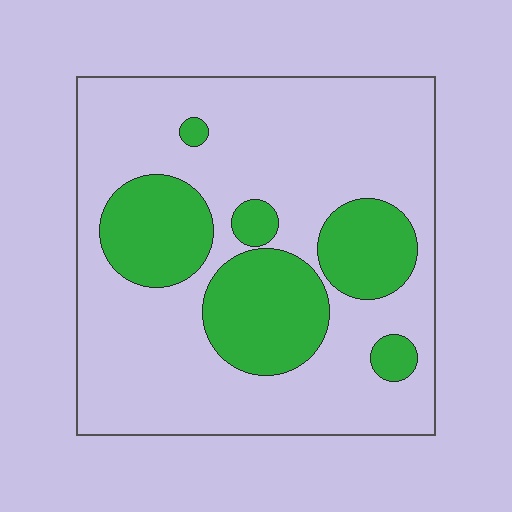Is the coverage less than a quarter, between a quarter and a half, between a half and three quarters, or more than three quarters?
Between a quarter and a half.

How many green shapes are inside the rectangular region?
6.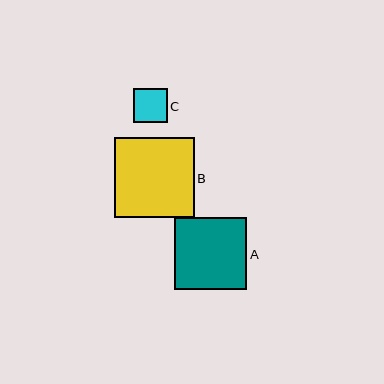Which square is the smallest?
Square C is the smallest with a size of approximately 34 pixels.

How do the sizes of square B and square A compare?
Square B and square A are approximately the same size.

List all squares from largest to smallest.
From largest to smallest: B, A, C.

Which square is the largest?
Square B is the largest with a size of approximately 80 pixels.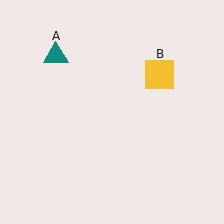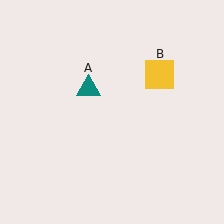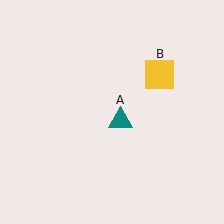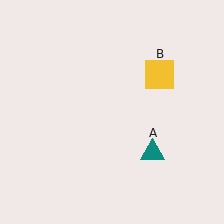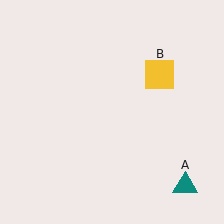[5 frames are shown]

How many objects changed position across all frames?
1 object changed position: teal triangle (object A).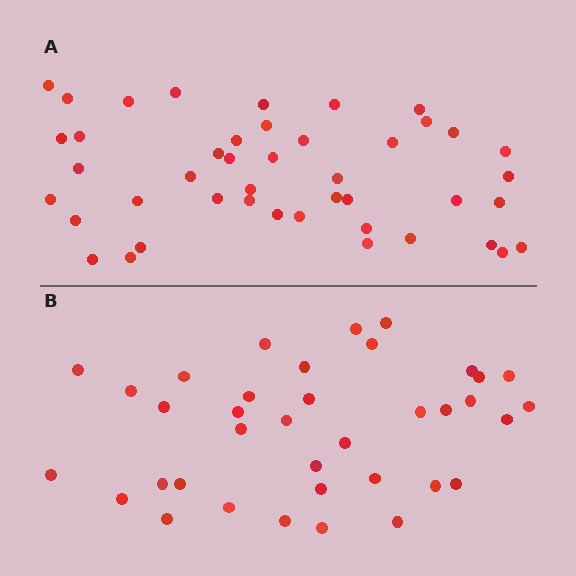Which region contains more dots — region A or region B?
Region A (the top region) has more dots.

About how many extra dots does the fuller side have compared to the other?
Region A has roughly 8 or so more dots than region B.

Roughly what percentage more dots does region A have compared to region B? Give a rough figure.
About 20% more.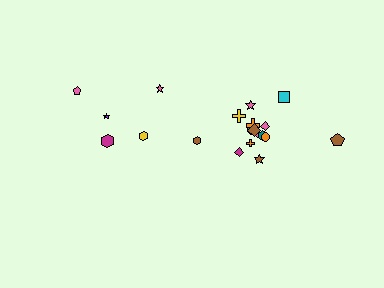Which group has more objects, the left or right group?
The right group.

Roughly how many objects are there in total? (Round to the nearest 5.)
Roughly 20 objects in total.